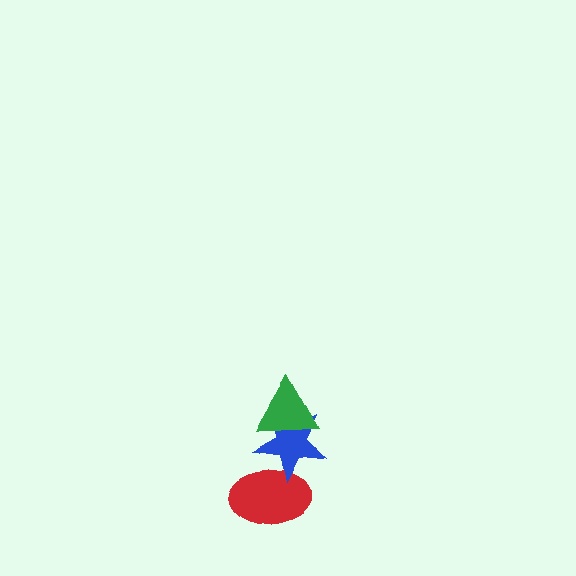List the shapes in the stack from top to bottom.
From top to bottom: the green triangle, the blue star, the red ellipse.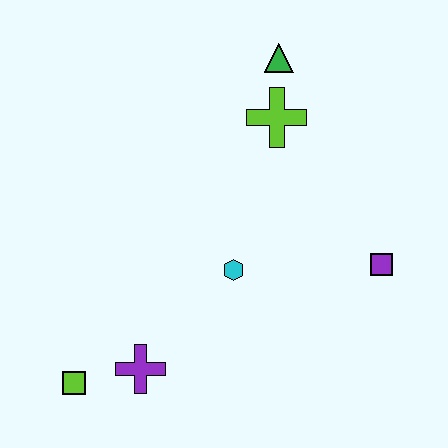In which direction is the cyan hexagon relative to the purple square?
The cyan hexagon is to the left of the purple square.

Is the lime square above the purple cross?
No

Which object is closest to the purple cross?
The lime square is closest to the purple cross.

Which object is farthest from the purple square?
The lime square is farthest from the purple square.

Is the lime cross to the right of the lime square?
Yes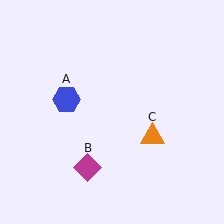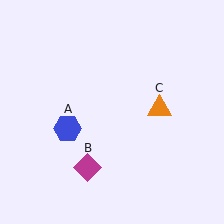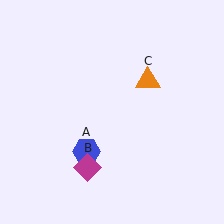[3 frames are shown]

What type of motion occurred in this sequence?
The blue hexagon (object A), orange triangle (object C) rotated counterclockwise around the center of the scene.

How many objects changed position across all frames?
2 objects changed position: blue hexagon (object A), orange triangle (object C).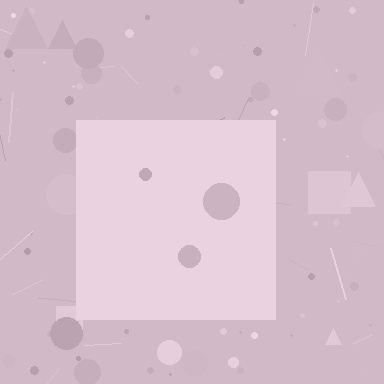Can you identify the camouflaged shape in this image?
The camouflaged shape is a square.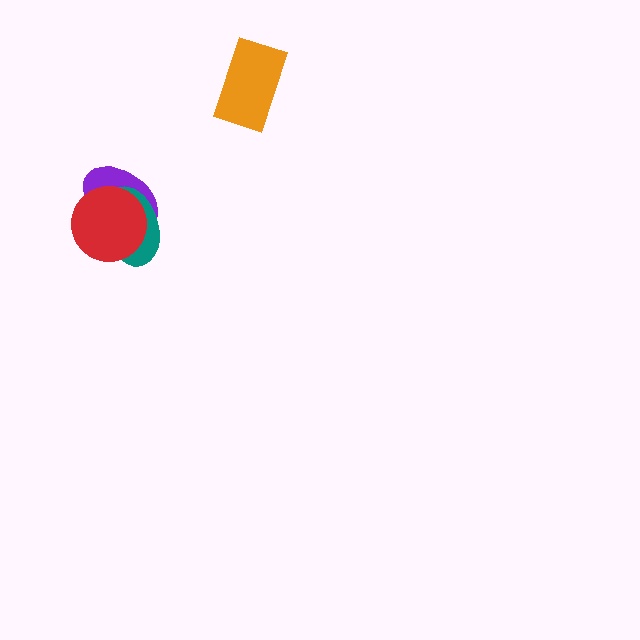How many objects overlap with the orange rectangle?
0 objects overlap with the orange rectangle.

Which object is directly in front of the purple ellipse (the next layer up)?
The teal ellipse is directly in front of the purple ellipse.